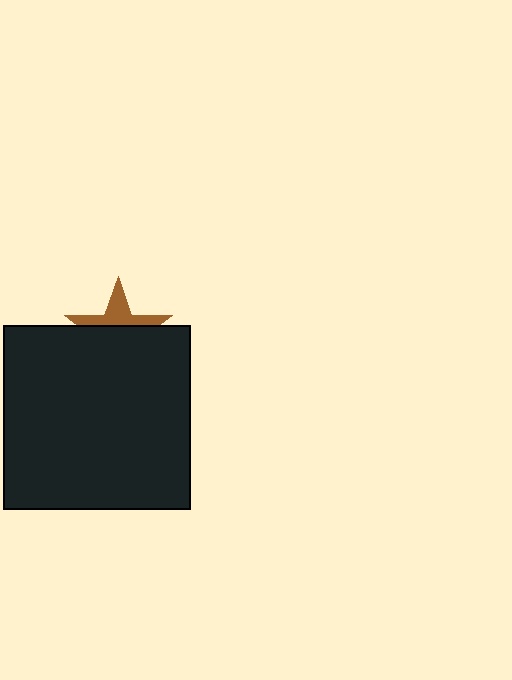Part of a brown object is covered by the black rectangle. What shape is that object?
It is a star.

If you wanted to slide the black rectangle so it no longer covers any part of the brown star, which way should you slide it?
Slide it down — that is the most direct way to separate the two shapes.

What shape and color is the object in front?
The object in front is a black rectangle.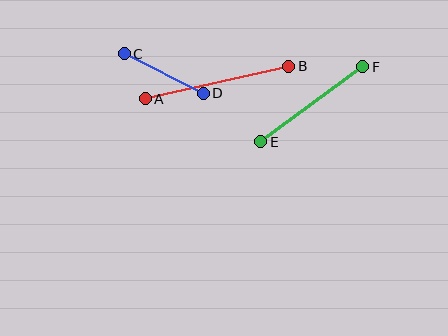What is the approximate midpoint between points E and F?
The midpoint is at approximately (312, 104) pixels.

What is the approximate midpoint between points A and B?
The midpoint is at approximately (217, 82) pixels.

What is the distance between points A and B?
The distance is approximately 147 pixels.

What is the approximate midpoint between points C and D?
The midpoint is at approximately (164, 74) pixels.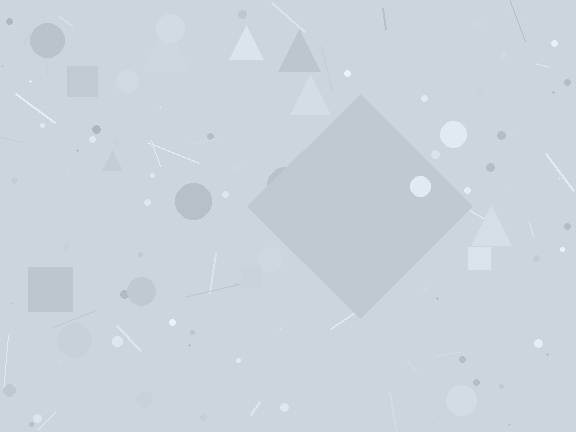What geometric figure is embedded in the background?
A diamond is embedded in the background.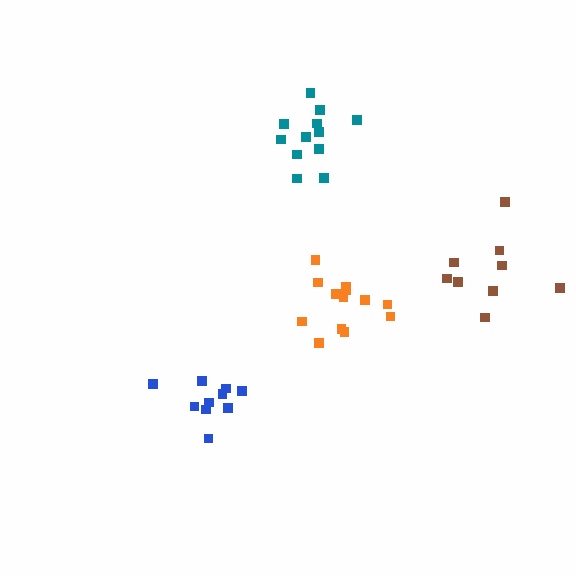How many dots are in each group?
Group 1: 13 dots, Group 2: 10 dots, Group 3: 9 dots, Group 4: 12 dots (44 total).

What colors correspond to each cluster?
The clusters are colored: orange, blue, brown, teal.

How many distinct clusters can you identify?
There are 4 distinct clusters.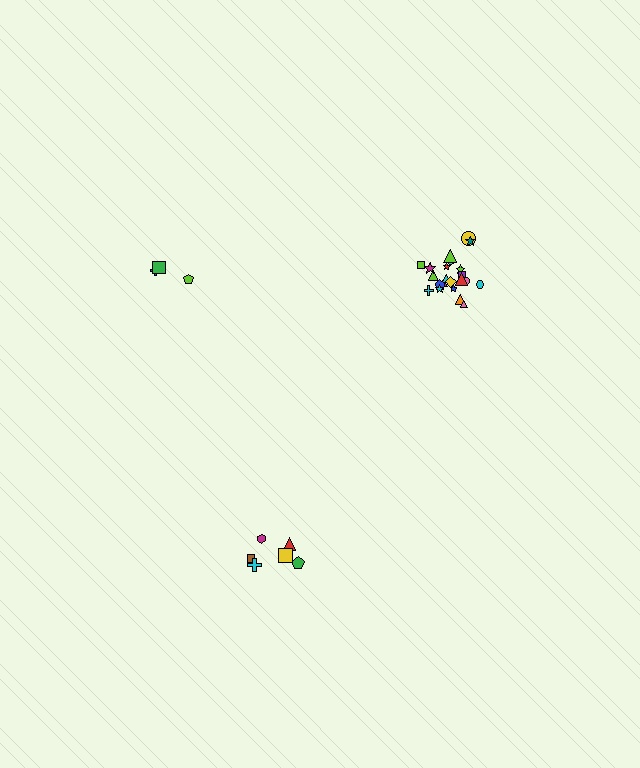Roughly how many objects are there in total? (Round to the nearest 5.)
Roughly 30 objects in total.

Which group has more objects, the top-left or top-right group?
The top-right group.